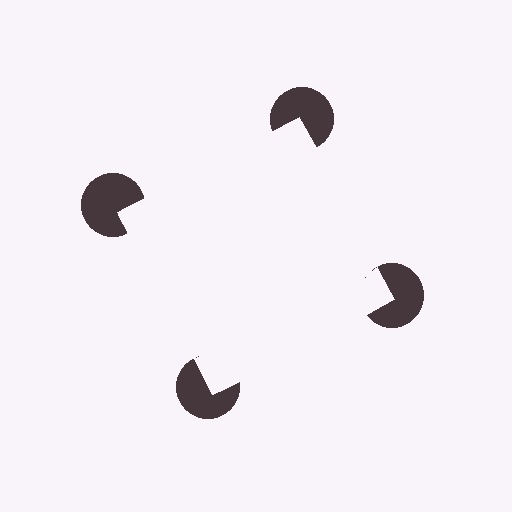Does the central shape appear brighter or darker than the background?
It typically appears slightly brighter than the background, even though no actual brightness change is drawn.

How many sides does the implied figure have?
4 sides.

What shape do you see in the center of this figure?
An illusory square — its edges are inferred from the aligned wedge cuts in the pac-man discs, not physically drawn.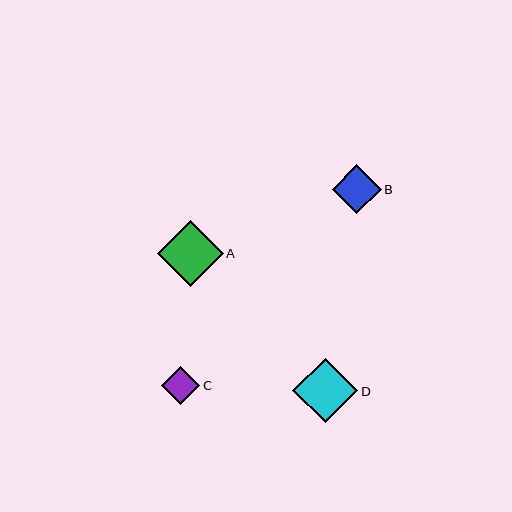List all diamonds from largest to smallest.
From largest to smallest: A, D, B, C.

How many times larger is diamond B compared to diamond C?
Diamond B is approximately 1.3 times the size of diamond C.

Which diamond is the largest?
Diamond A is the largest with a size of approximately 66 pixels.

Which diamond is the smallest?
Diamond C is the smallest with a size of approximately 38 pixels.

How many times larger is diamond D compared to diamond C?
Diamond D is approximately 1.7 times the size of diamond C.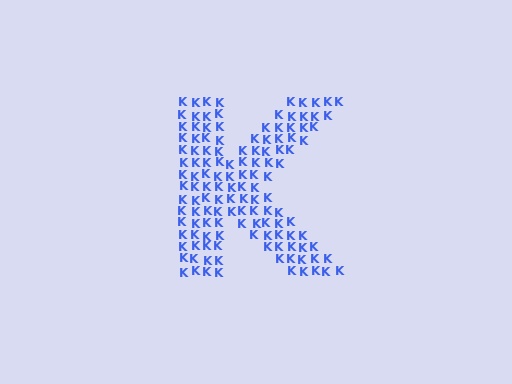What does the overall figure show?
The overall figure shows the letter K.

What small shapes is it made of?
It is made of small letter K's.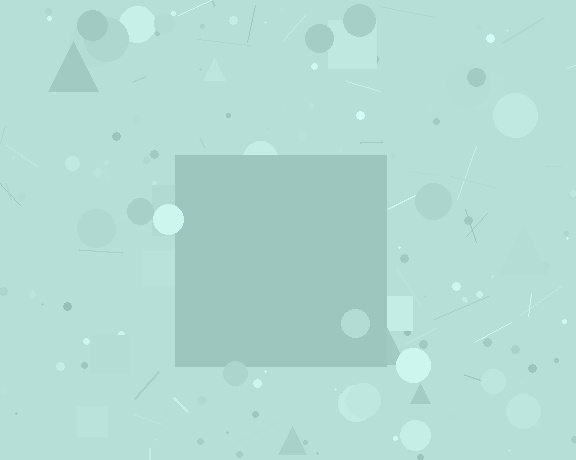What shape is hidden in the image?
A square is hidden in the image.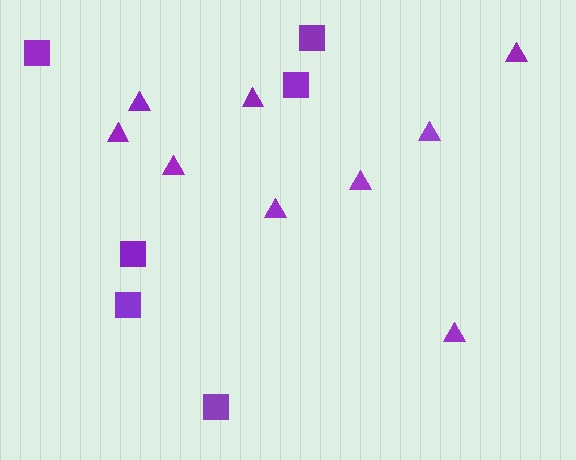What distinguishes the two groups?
There are 2 groups: one group of triangles (9) and one group of squares (6).